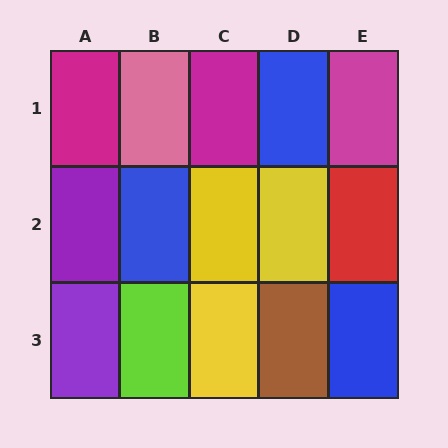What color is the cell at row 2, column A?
Purple.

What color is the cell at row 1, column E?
Magenta.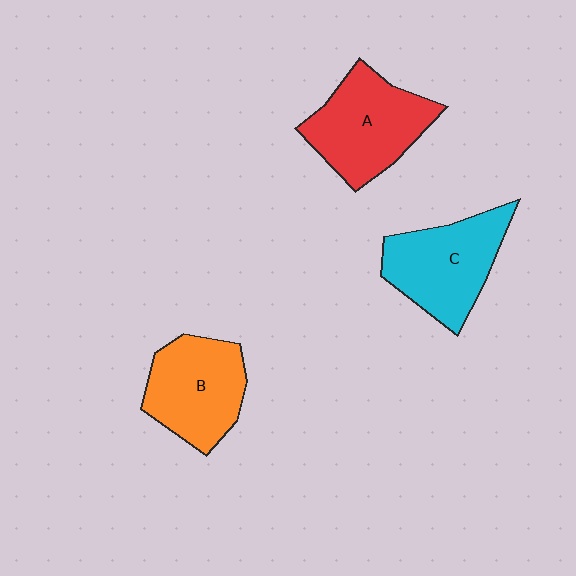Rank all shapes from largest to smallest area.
From largest to smallest: A (red), C (cyan), B (orange).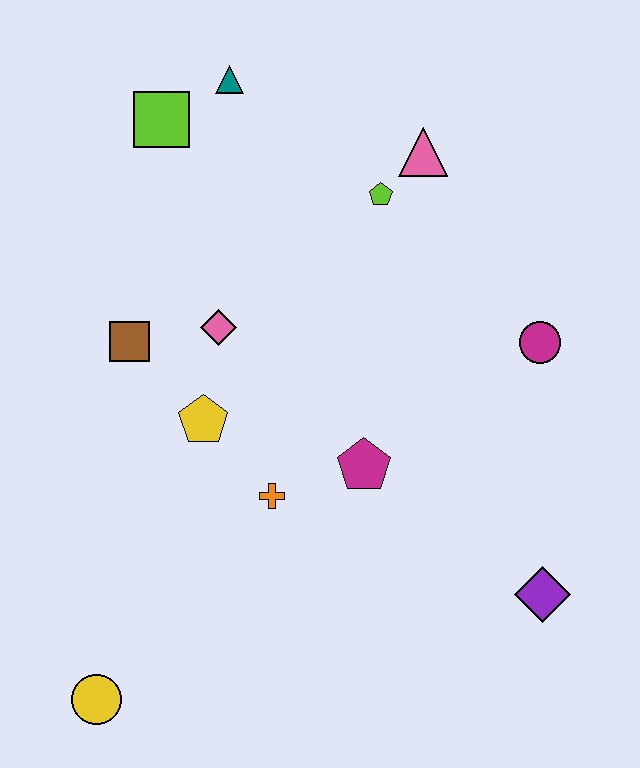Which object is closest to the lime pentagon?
The pink triangle is closest to the lime pentagon.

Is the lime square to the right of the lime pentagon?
No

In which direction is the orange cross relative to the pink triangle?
The orange cross is below the pink triangle.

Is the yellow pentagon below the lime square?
Yes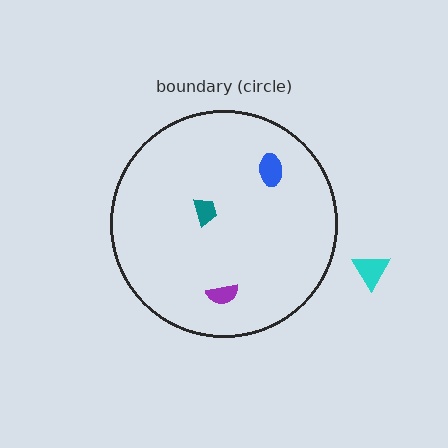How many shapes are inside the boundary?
3 inside, 1 outside.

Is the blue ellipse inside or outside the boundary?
Inside.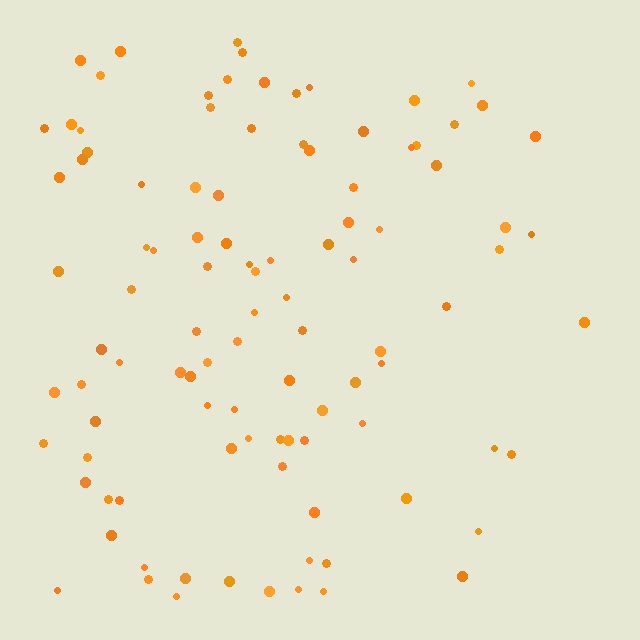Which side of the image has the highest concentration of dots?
The left.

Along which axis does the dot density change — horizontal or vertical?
Horizontal.